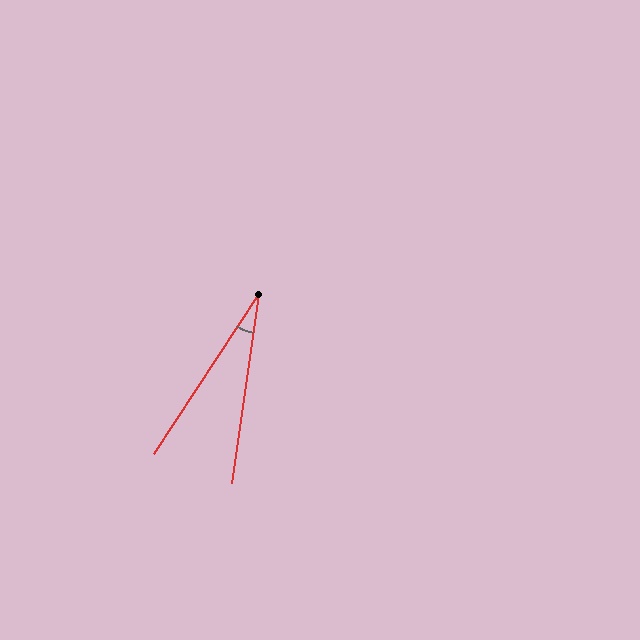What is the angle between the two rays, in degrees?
Approximately 25 degrees.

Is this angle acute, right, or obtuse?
It is acute.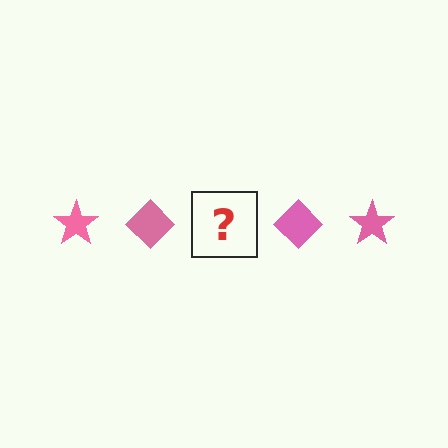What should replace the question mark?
The question mark should be replaced with a pink star.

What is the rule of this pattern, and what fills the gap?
The rule is that the pattern cycles through star, diamond shapes in pink. The gap should be filled with a pink star.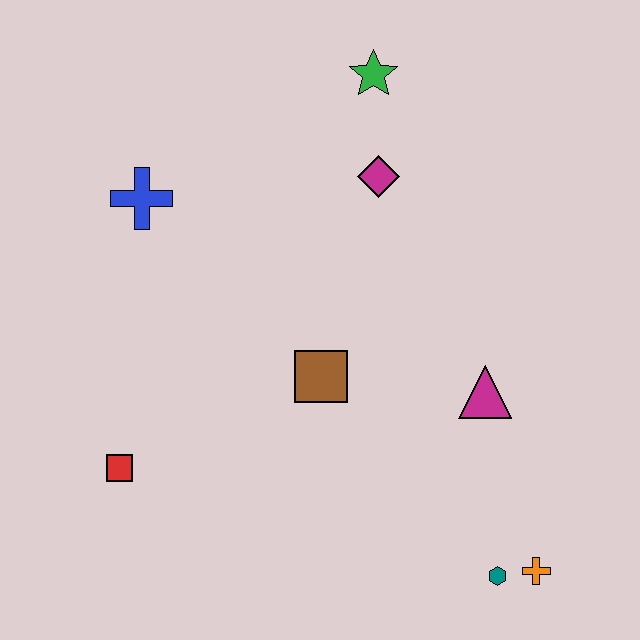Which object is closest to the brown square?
The magenta triangle is closest to the brown square.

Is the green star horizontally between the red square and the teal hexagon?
Yes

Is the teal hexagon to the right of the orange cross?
No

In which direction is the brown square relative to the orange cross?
The brown square is to the left of the orange cross.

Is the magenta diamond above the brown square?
Yes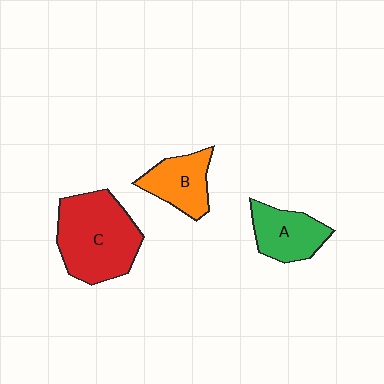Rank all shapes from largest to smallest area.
From largest to smallest: C (red), A (green), B (orange).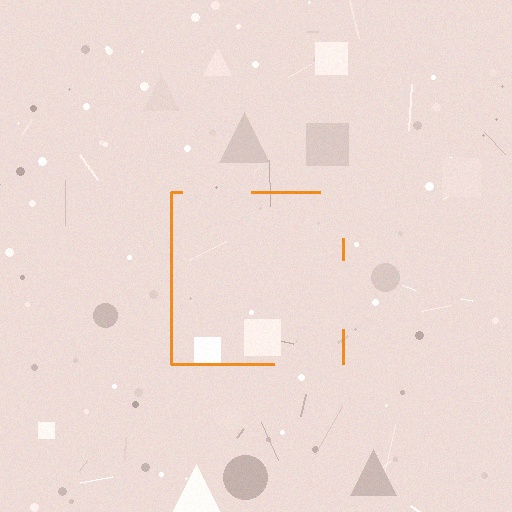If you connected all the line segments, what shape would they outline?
They would outline a square.